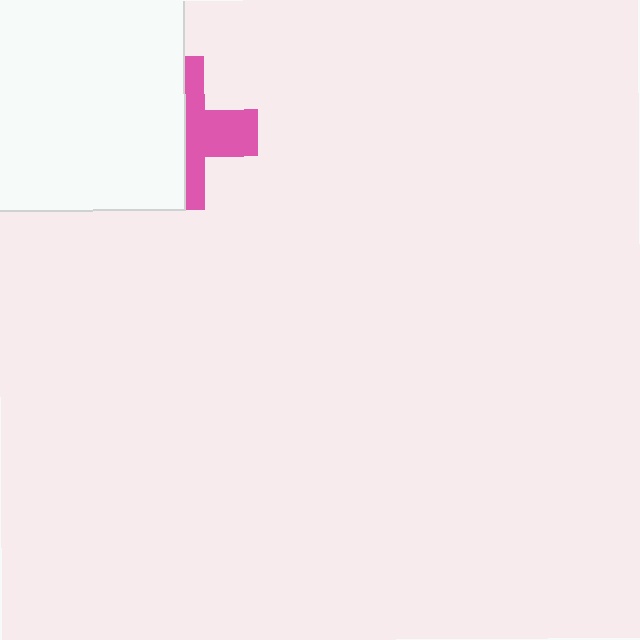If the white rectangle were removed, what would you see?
You would see the complete pink cross.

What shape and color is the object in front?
The object in front is a white rectangle.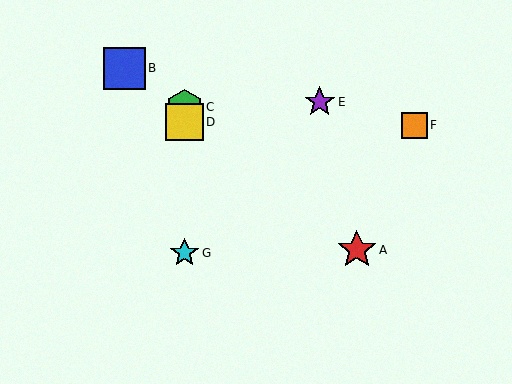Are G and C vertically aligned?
Yes, both are at x≈185.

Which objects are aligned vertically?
Objects C, D, G are aligned vertically.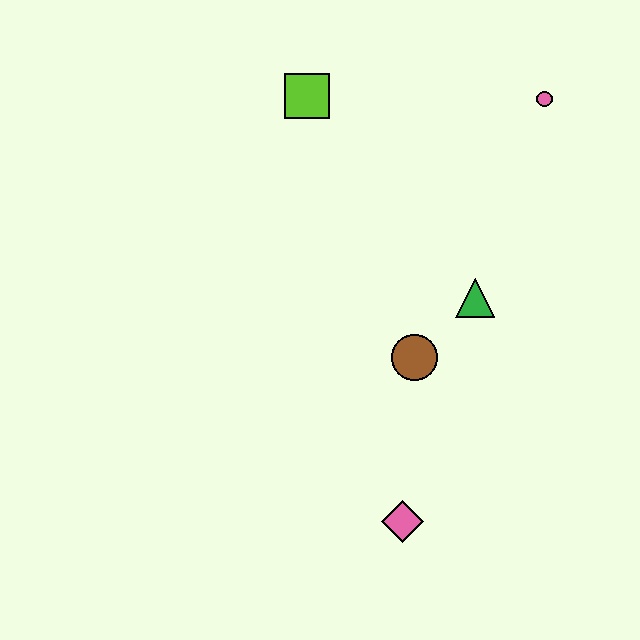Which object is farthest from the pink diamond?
The pink circle is farthest from the pink diamond.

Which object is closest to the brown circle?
The green triangle is closest to the brown circle.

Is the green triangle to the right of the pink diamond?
Yes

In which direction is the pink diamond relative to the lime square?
The pink diamond is below the lime square.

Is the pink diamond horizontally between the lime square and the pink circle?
Yes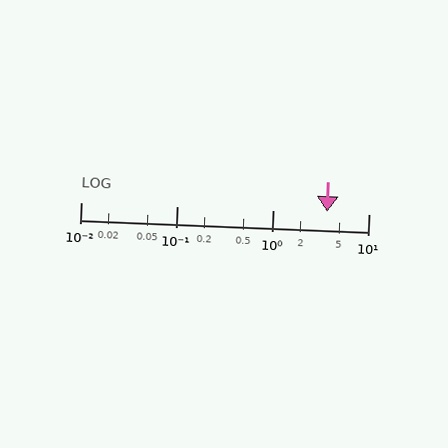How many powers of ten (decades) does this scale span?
The scale spans 3 decades, from 0.01 to 10.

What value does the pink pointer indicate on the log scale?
The pointer indicates approximately 3.7.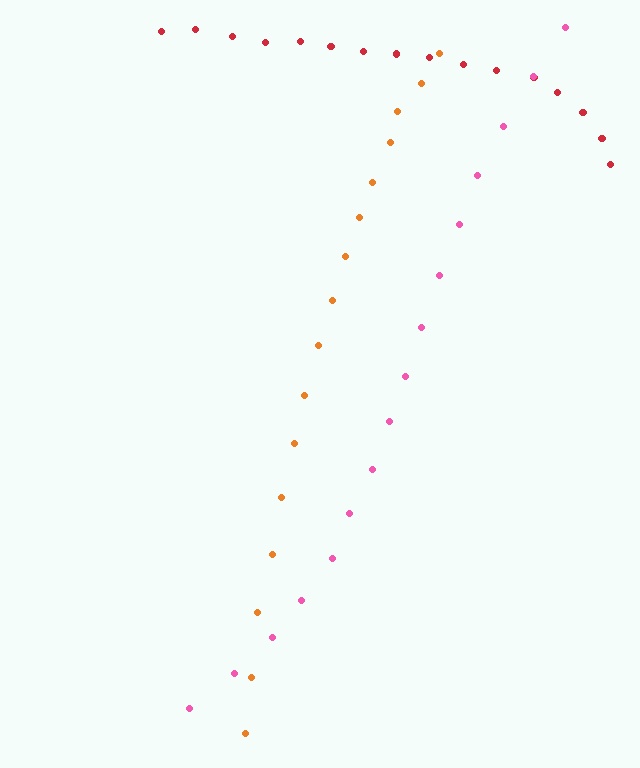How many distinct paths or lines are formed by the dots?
There are 3 distinct paths.